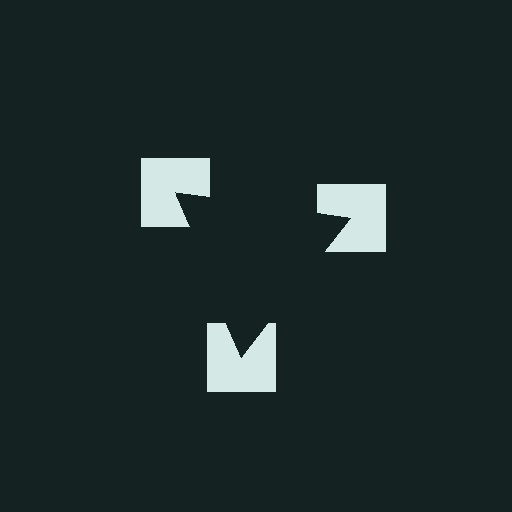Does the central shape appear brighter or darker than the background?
It typically appears slightly darker than the background, even though no actual brightness change is drawn.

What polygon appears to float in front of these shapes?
An illusory triangle — its edges are inferred from the aligned wedge cuts in the notched squares, not physically drawn.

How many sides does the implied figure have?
3 sides.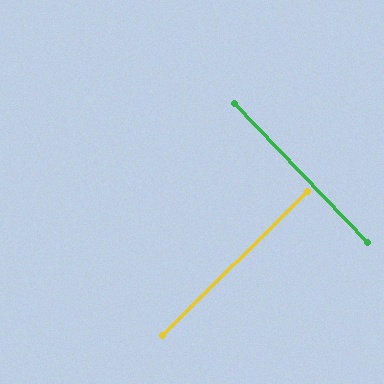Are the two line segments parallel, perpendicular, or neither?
Perpendicular — they meet at approximately 89°.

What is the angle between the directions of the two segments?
Approximately 89 degrees.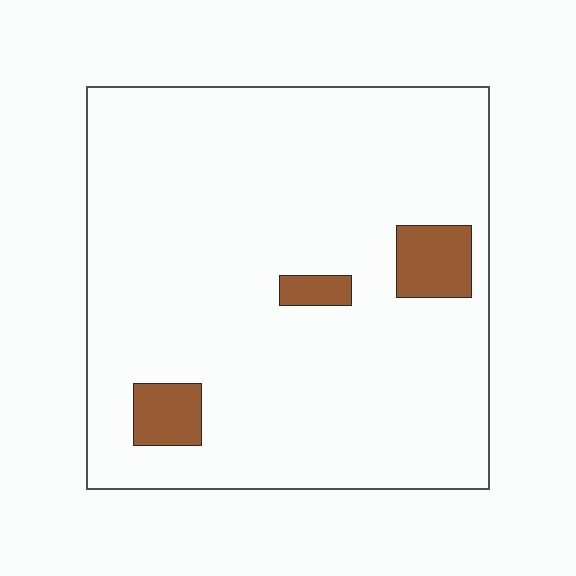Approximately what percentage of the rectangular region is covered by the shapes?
Approximately 5%.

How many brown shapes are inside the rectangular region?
3.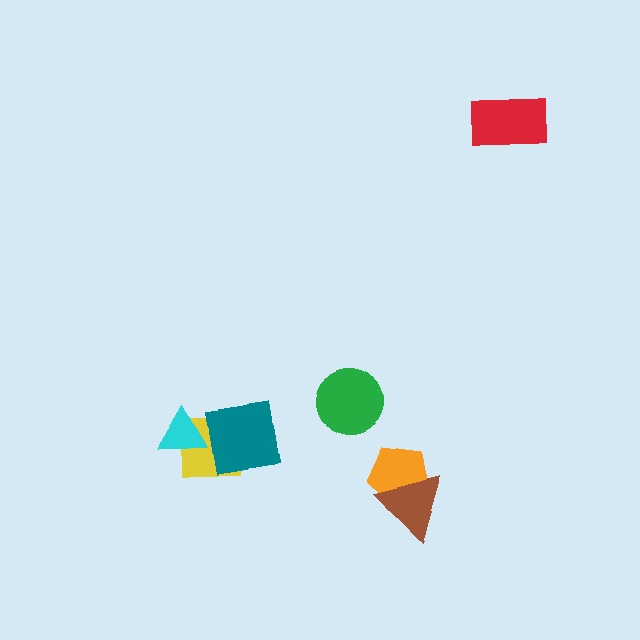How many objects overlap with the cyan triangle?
2 objects overlap with the cyan triangle.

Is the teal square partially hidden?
Yes, it is partially covered by another shape.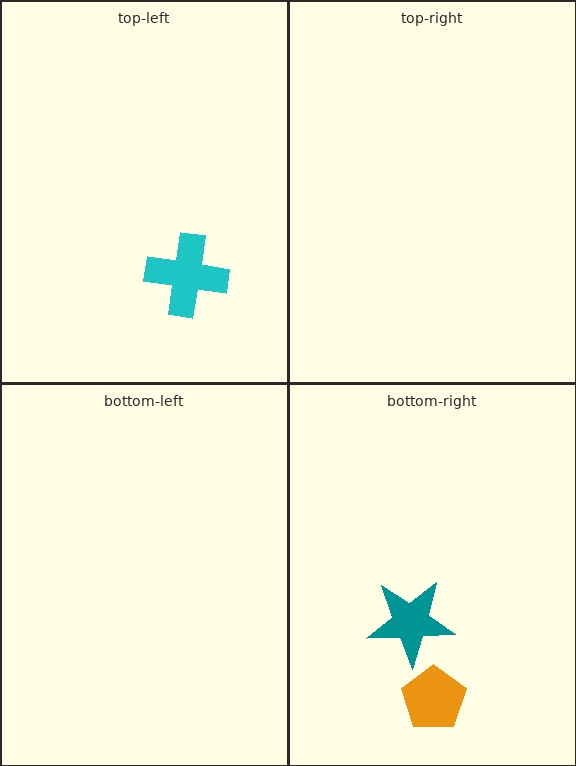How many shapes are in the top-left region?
1.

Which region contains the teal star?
The bottom-right region.